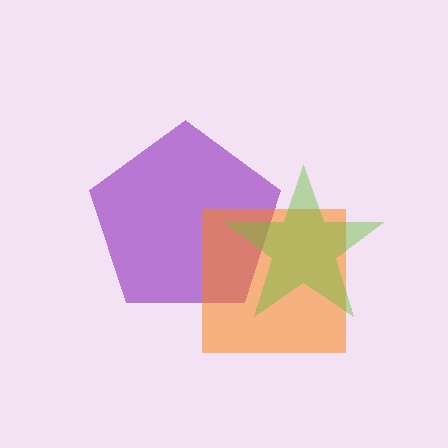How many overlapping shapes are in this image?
There are 3 overlapping shapes in the image.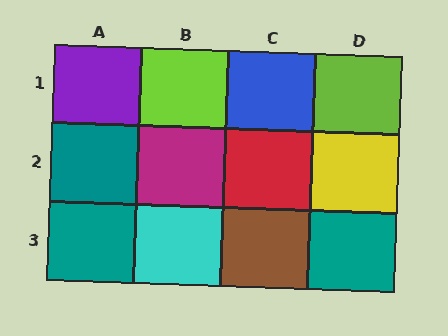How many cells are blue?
1 cell is blue.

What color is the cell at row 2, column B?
Magenta.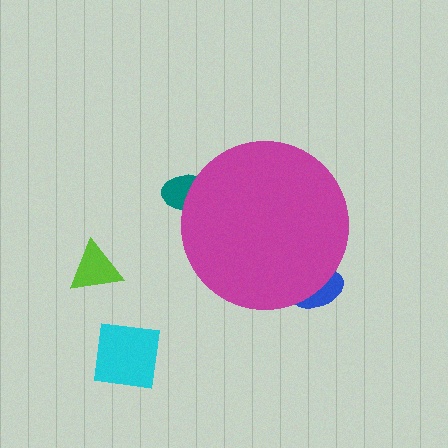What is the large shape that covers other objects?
A magenta circle.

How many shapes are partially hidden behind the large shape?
2 shapes are partially hidden.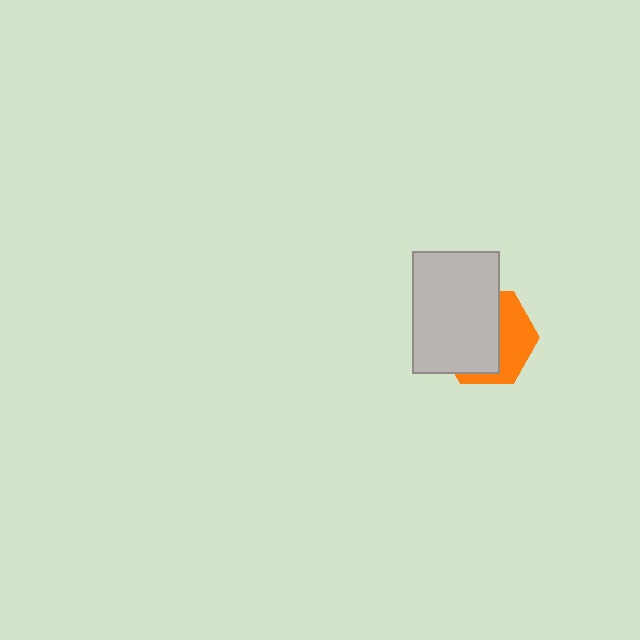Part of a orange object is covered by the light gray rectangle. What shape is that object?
It is a hexagon.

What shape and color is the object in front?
The object in front is a light gray rectangle.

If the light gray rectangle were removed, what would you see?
You would see the complete orange hexagon.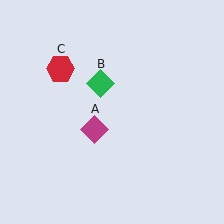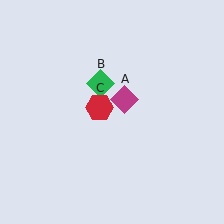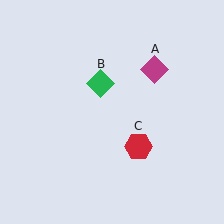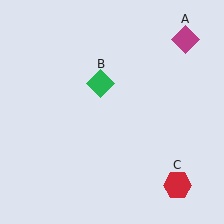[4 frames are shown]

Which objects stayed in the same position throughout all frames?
Green diamond (object B) remained stationary.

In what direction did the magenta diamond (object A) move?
The magenta diamond (object A) moved up and to the right.